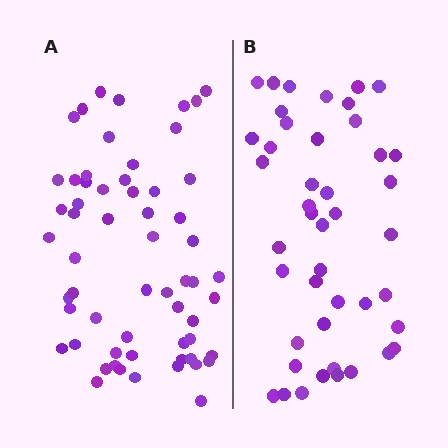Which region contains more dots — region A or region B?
Region A (the left region) has more dots.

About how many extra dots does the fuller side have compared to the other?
Region A has approximately 15 more dots than region B.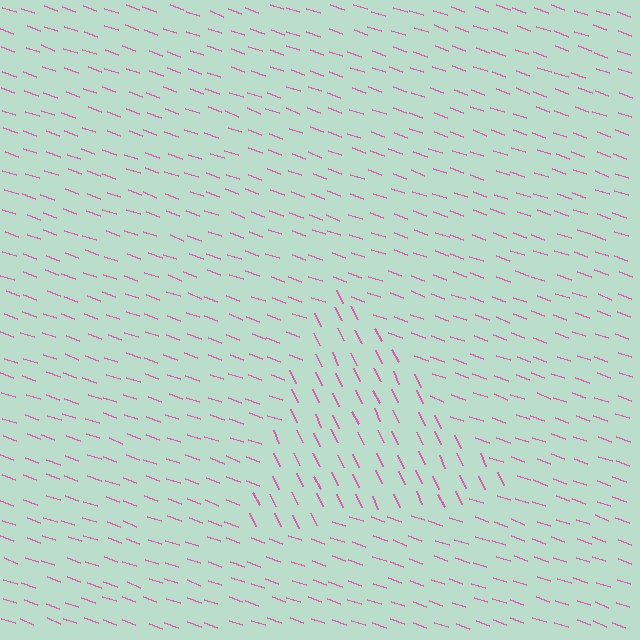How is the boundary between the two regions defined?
The boundary is defined purely by a change in line orientation (approximately 45 degrees difference). All lines are the same color and thickness.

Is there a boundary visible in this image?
Yes, there is a texture boundary formed by a change in line orientation.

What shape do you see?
I see a triangle.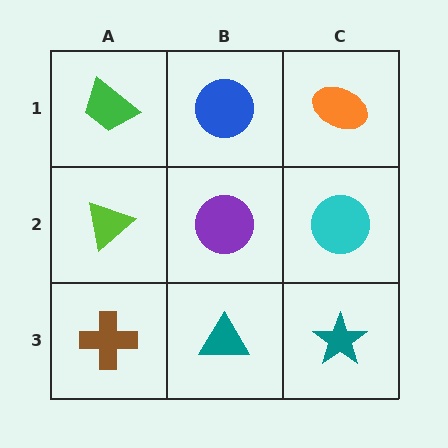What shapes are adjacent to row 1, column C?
A cyan circle (row 2, column C), a blue circle (row 1, column B).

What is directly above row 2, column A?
A green trapezoid.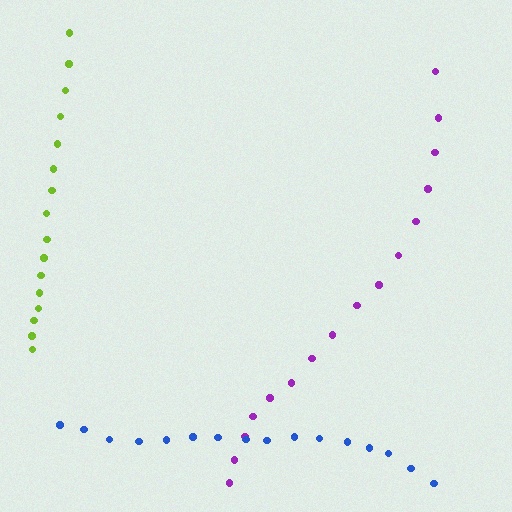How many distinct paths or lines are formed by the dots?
There are 3 distinct paths.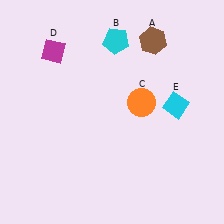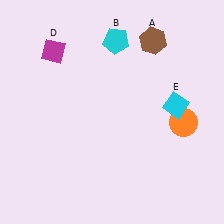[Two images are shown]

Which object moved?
The orange circle (C) moved right.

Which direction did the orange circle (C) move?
The orange circle (C) moved right.